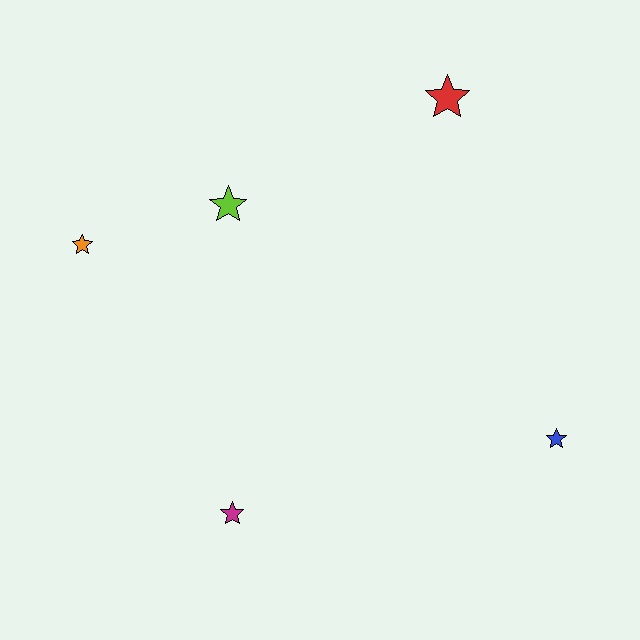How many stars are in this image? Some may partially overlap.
There are 5 stars.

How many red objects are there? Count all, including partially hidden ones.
There is 1 red object.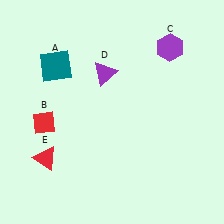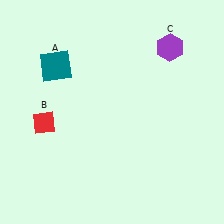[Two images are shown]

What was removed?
The purple triangle (D), the red triangle (E) were removed in Image 2.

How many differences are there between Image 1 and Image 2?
There are 2 differences between the two images.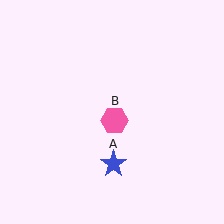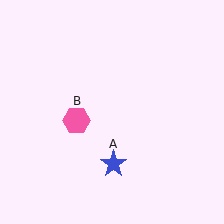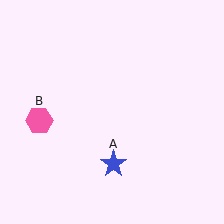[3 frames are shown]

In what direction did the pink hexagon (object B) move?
The pink hexagon (object B) moved left.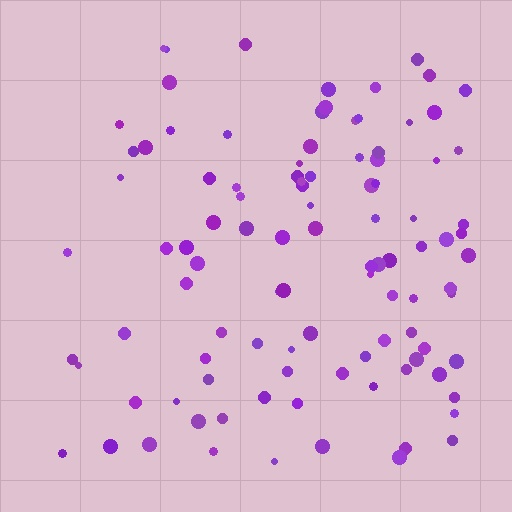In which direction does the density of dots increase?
From left to right, with the right side densest.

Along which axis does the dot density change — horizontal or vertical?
Horizontal.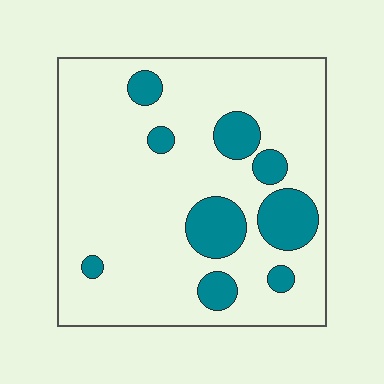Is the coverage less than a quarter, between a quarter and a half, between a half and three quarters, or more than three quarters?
Less than a quarter.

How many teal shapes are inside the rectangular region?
9.